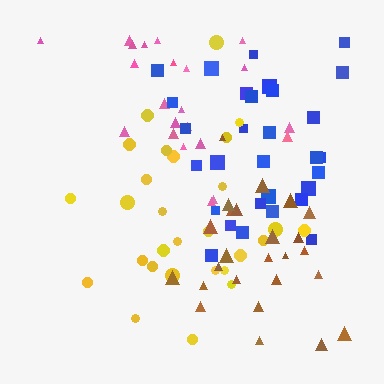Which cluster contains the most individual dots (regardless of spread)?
Blue (30).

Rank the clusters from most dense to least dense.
brown, blue, yellow, pink.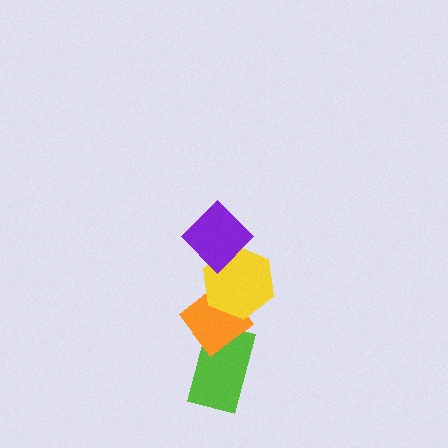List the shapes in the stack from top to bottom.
From top to bottom: the purple diamond, the yellow hexagon, the orange diamond, the lime rectangle.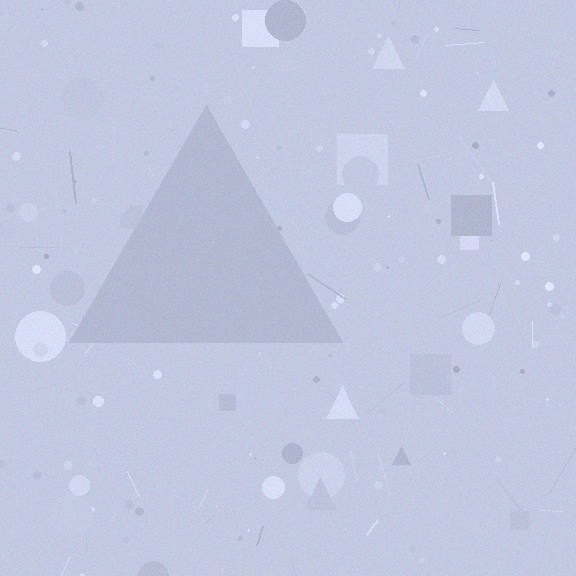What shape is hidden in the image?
A triangle is hidden in the image.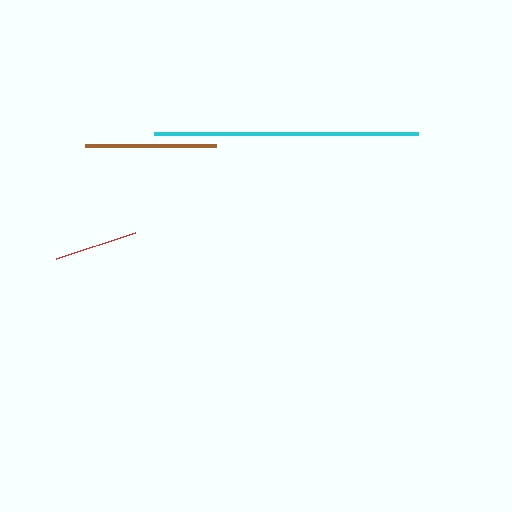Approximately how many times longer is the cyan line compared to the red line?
The cyan line is approximately 3.1 times the length of the red line.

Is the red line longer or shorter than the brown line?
The brown line is longer than the red line.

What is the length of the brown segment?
The brown segment is approximately 131 pixels long.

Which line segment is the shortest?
The red line is the shortest at approximately 84 pixels.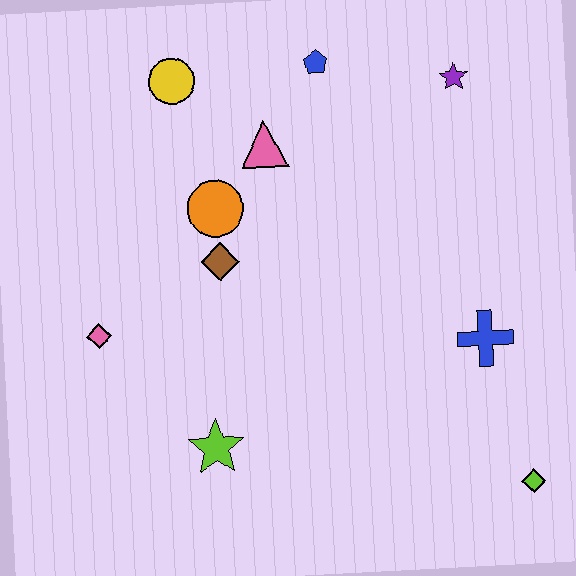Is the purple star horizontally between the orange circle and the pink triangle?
No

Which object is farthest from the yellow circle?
The lime diamond is farthest from the yellow circle.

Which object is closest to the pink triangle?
The orange circle is closest to the pink triangle.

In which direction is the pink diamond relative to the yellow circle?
The pink diamond is below the yellow circle.